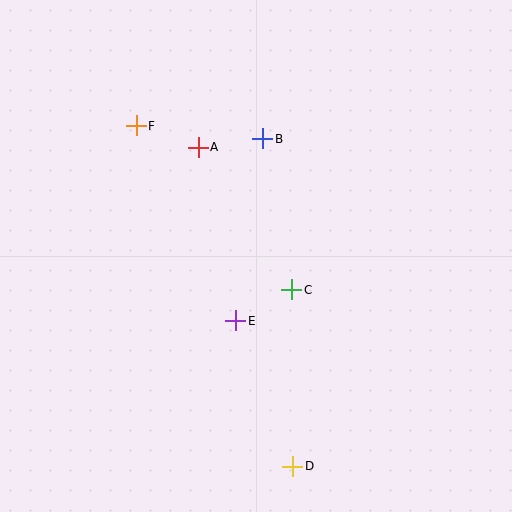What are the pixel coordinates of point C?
Point C is at (292, 290).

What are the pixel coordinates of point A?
Point A is at (198, 147).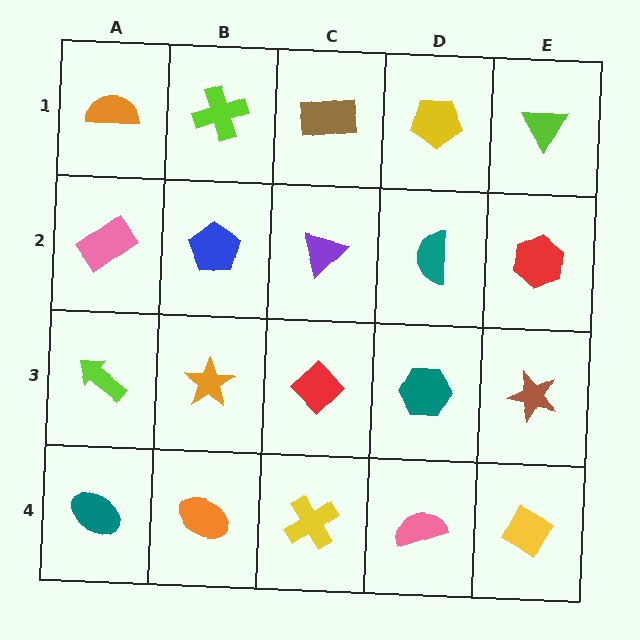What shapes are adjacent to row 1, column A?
A pink rectangle (row 2, column A), a lime cross (row 1, column B).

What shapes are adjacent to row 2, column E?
A lime triangle (row 1, column E), a brown star (row 3, column E), a teal semicircle (row 2, column D).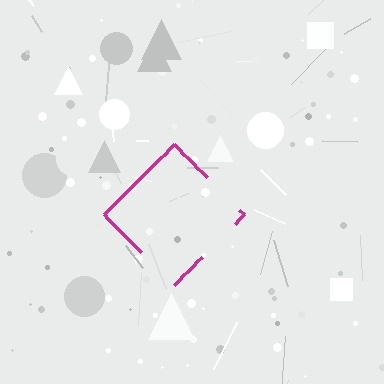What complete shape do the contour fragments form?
The contour fragments form a diamond.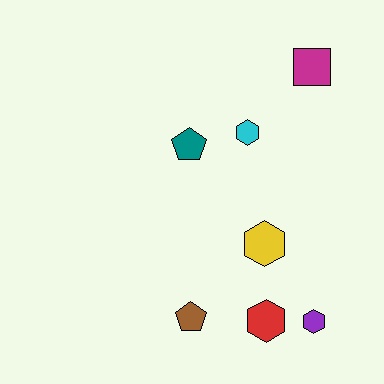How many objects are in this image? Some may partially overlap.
There are 7 objects.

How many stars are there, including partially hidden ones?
There are no stars.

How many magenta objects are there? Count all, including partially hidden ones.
There is 1 magenta object.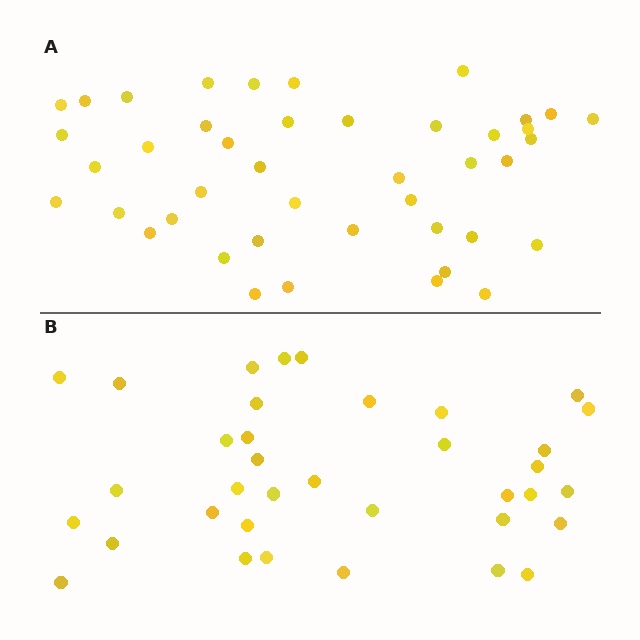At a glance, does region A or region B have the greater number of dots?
Region A (the top region) has more dots.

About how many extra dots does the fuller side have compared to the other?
Region A has roughly 8 or so more dots than region B.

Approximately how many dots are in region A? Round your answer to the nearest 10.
About 40 dots. (The exact count is 43, which rounds to 40.)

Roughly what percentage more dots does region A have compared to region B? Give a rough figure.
About 20% more.